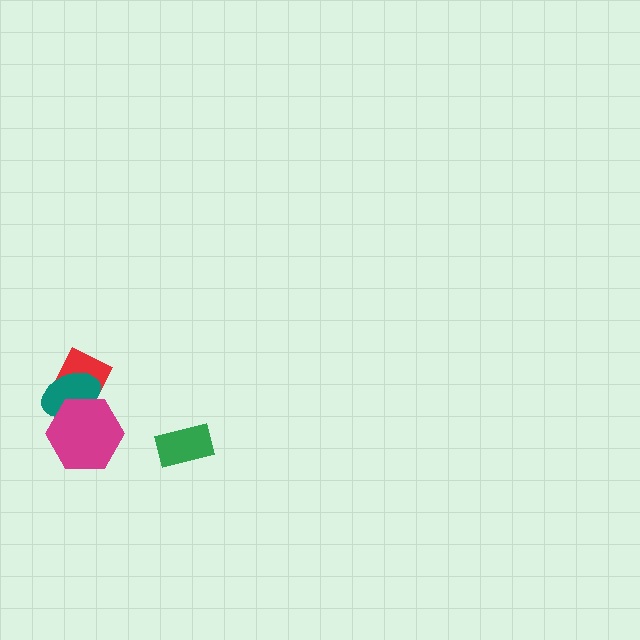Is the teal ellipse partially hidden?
Yes, it is partially covered by another shape.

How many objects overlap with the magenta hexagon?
2 objects overlap with the magenta hexagon.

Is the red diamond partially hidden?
Yes, it is partially covered by another shape.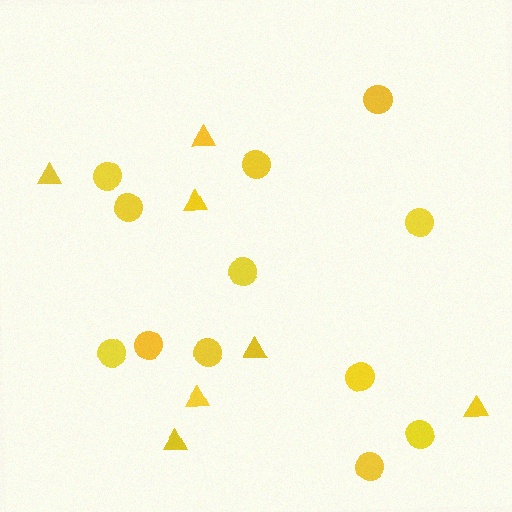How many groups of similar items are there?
There are 2 groups: one group of circles (12) and one group of triangles (7).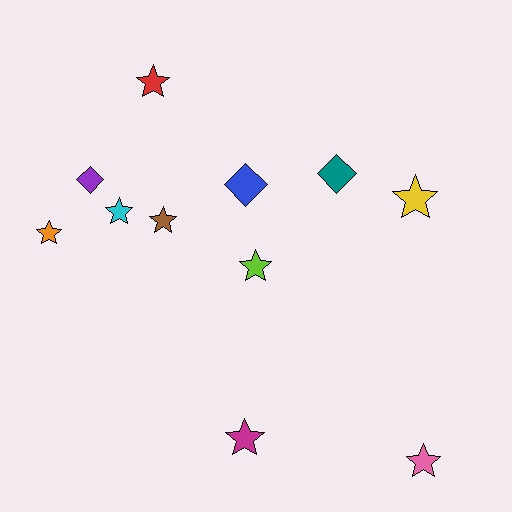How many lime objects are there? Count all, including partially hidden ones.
There is 1 lime object.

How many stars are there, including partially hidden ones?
There are 8 stars.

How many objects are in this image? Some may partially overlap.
There are 11 objects.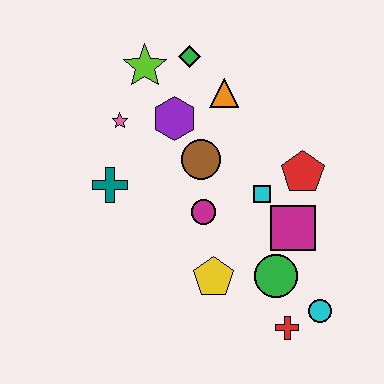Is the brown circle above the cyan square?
Yes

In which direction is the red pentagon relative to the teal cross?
The red pentagon is to the right of the teal cross.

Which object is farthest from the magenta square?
The lime star is farthest from the magenta square.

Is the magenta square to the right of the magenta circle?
Yes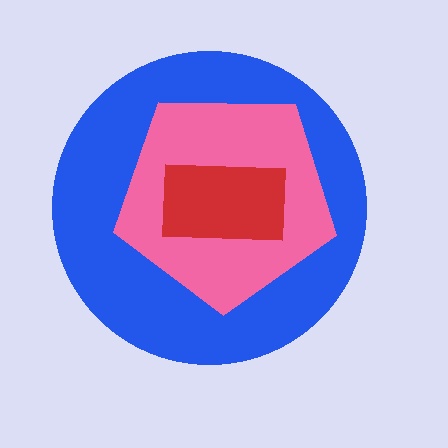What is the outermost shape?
The blue circle.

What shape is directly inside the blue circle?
The pink pentagon.